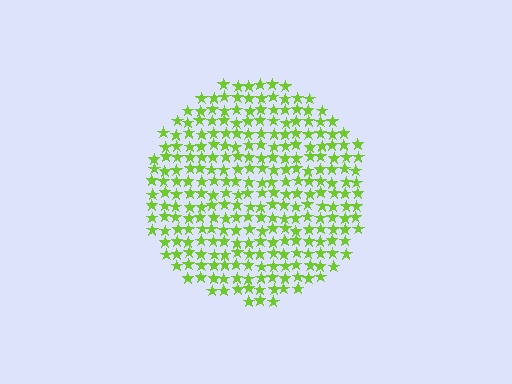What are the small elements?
The small elements are stars.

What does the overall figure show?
The overall figure shows a circle.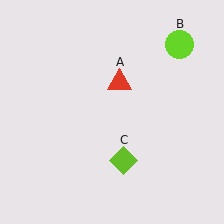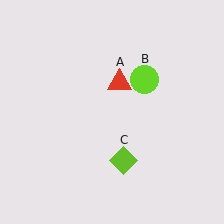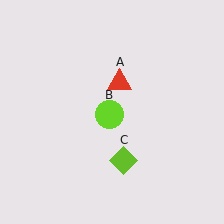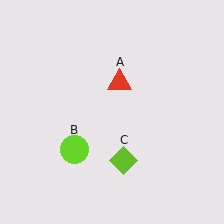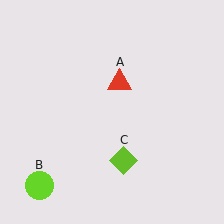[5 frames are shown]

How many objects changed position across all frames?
1 object changed position: lime circle (object B).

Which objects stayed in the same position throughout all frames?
Red triangle (object A) and lime diamond (object C) remained stationary.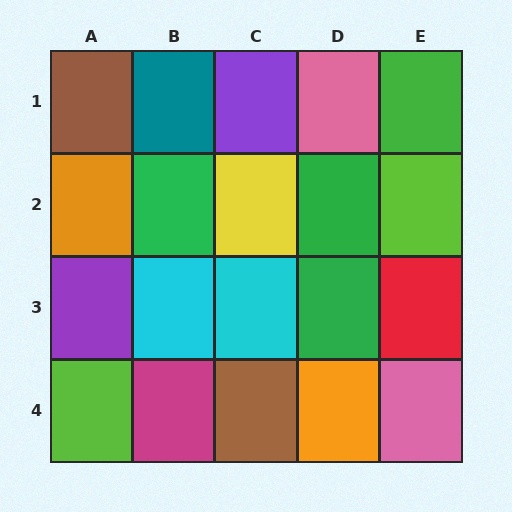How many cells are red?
1 cell is red.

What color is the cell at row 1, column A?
Brown.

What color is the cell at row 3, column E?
Red.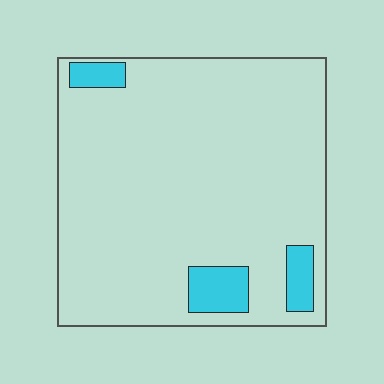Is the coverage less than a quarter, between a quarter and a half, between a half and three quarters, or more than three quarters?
Less than a quarter.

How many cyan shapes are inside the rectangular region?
3.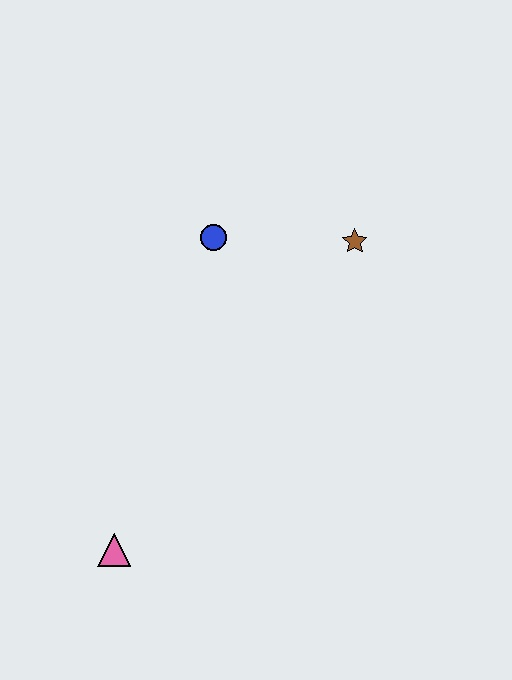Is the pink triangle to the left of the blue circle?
Yes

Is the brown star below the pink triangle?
No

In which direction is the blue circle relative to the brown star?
The blue circle is to the left of the brown star.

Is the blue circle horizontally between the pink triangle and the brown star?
Yes